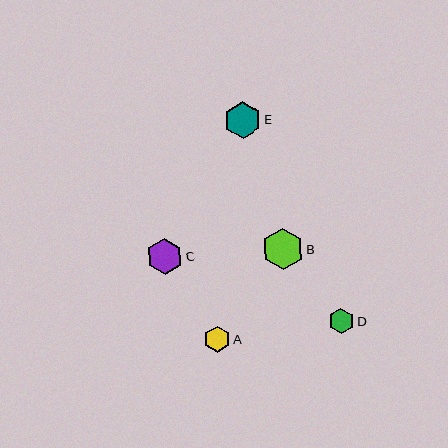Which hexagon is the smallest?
Hexagon D is the smallest with a size of approximately 26 pixels.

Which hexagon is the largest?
Hexagon B is the largest with a size of approximately 42 pixels.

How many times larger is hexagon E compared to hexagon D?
Hexagon E is approximately 1.4 times the size of hexagon D.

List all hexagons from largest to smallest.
From largest to smallest: B, E, C, A, D.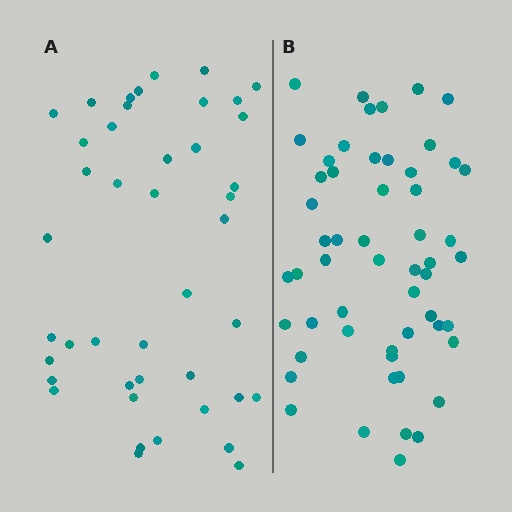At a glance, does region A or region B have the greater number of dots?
Region B (the right region) has more dots.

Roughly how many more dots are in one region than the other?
Region B has roughly 12 or so more dots than region A.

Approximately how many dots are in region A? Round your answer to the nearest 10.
About 40 dots. (The exact count is 43, which rounds to 40.)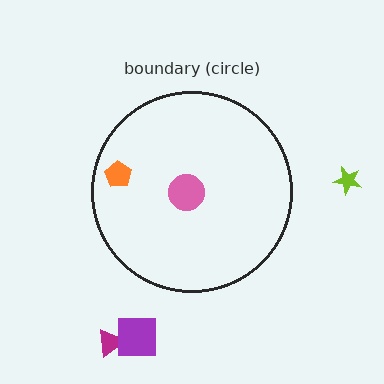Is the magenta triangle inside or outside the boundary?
Outside.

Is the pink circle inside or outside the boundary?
Inside.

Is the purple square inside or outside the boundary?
Outside.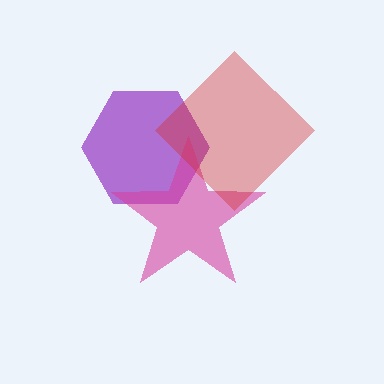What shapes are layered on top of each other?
The layered shapes are: a purple hexagon, a magenta star, a red diamond.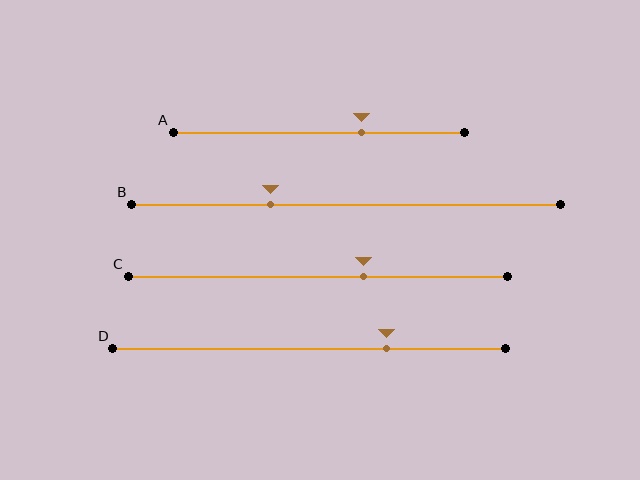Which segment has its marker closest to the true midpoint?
Segment C has its marker closest to the true midpoint.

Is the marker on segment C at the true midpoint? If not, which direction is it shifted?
No, the marker on segment C is shifted to the right by about 12% of the segment length.